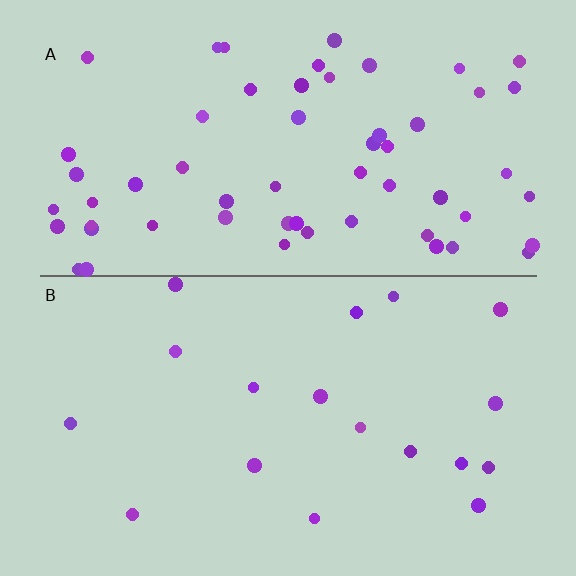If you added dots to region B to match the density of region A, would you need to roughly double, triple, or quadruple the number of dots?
Approximately triple.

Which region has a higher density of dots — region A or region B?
A (the top).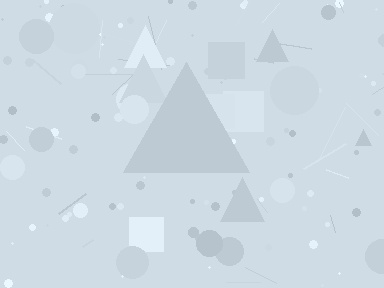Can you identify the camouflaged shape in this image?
The camouflaged shape is a triangle.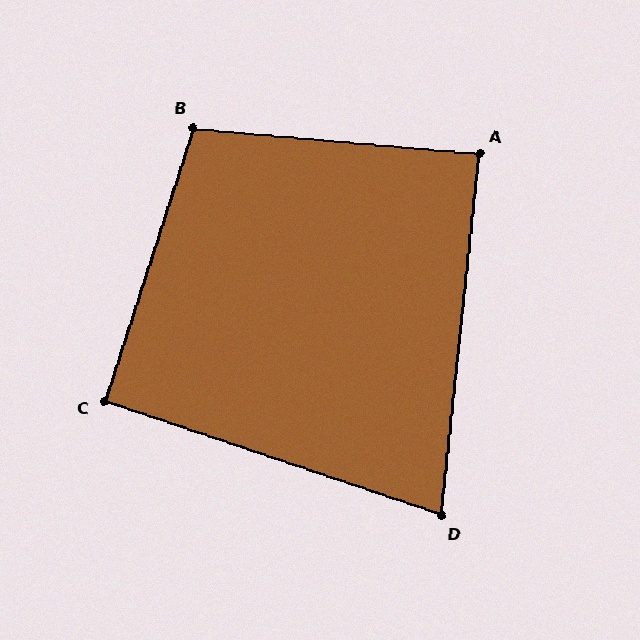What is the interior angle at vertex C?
Approximately 91 degrees (approximately right).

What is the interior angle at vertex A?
Approximately 89 degrees (approximately right).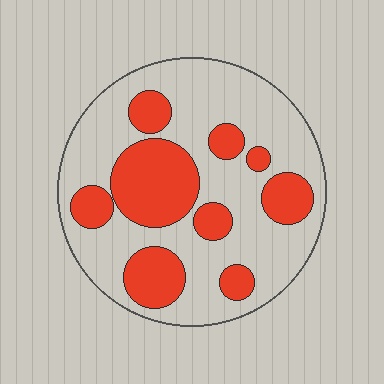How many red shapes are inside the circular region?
9.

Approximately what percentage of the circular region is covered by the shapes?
Approximately 30%.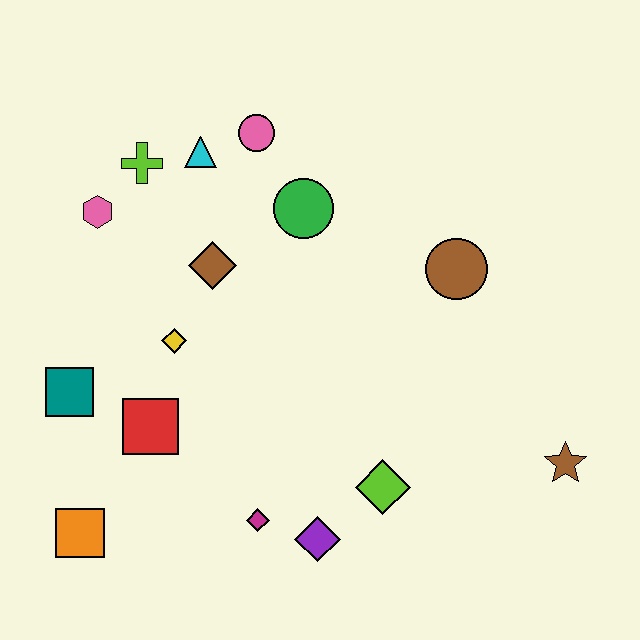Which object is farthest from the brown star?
The pink hexagon is farthest from the brown star.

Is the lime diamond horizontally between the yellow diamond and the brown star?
Yes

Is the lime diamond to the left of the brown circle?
Yes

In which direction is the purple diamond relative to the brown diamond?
The purple diamond is below the brown diamond.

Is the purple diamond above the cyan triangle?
No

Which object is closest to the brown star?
The lime diamond is closest to the brown star.